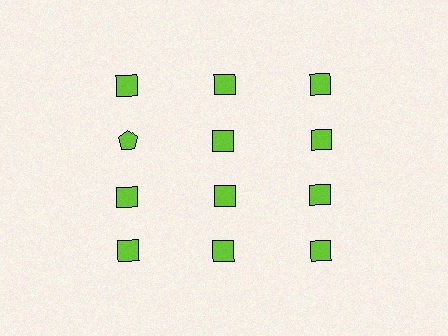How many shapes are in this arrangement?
There are 12 shapes arranged in a grid pattern.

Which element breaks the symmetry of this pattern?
The lime pentagon in the second row, leftmost column breaks the symmetry. All other shapes are lime squares.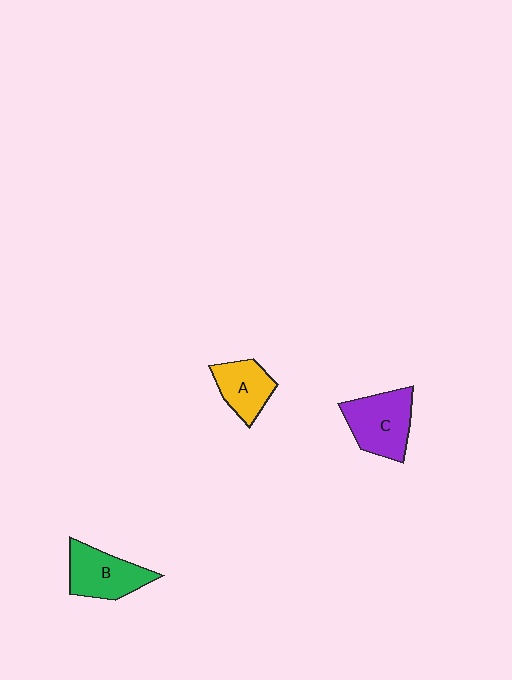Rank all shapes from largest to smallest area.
From largest to smallest: C (purple), B (green), A (yellow).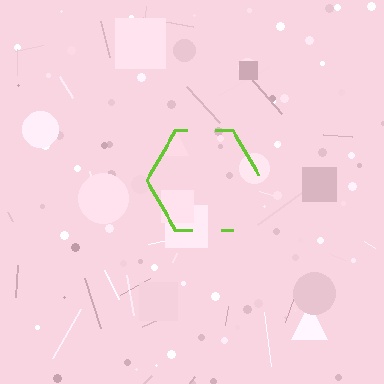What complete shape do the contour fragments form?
The contour fragments form a hexagon.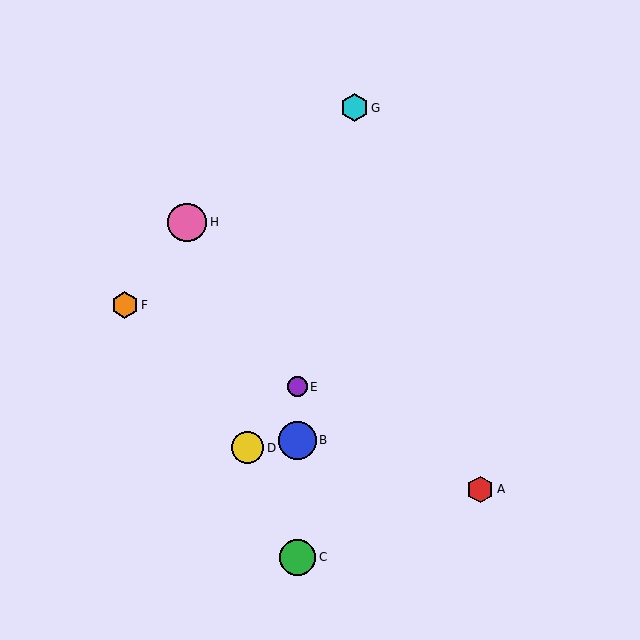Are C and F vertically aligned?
No, C is at x≈297 and F is at x≈125.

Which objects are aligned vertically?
Objects B, C, E are aligned vertically.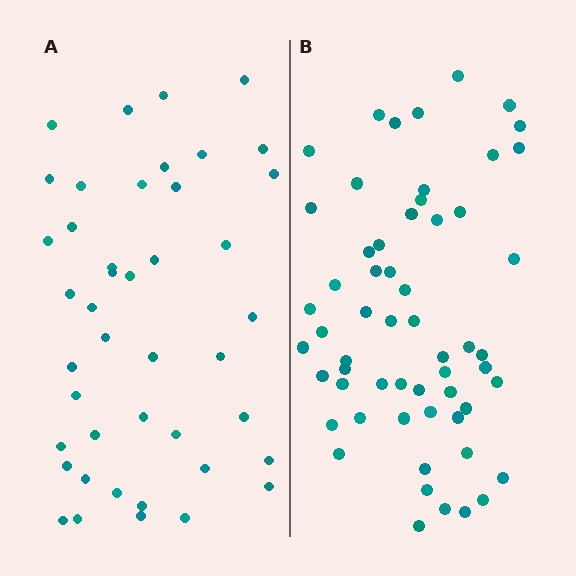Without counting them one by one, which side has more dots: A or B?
Region B (the right region) has more dots.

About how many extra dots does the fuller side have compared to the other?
Region B has approximately 15 more dots than region A.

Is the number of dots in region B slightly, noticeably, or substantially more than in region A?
Region B has noticeably more, but not dramatically so. The ratio is roughly 1.3 to 1.